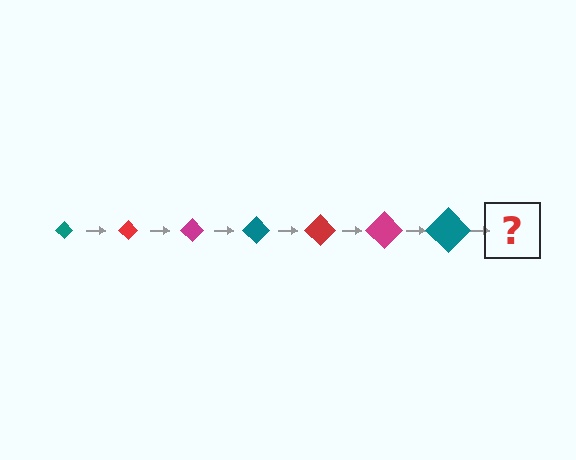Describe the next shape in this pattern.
It should be a red diamond, larger than the previous one.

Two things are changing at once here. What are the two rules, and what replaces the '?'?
The two rules are that the diamond grows larger each step and the color cycles through teal, red, and magenta. The '?' should be a red diamond, larger than the previous one.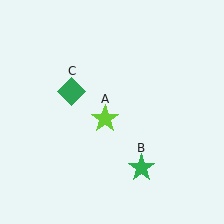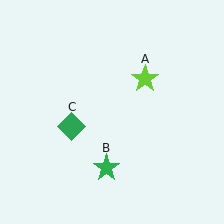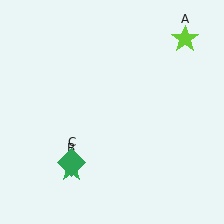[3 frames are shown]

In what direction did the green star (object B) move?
The green star (object B) moved left.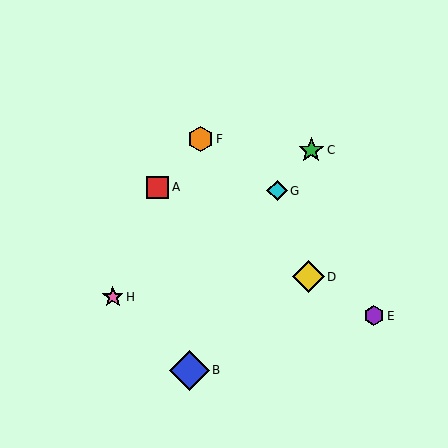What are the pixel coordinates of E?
Object E is at (374, 316).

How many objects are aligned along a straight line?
3 objects (A, D, E) are aligned along a straight line.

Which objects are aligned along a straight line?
Objects A, D, E are aligned along a straight line.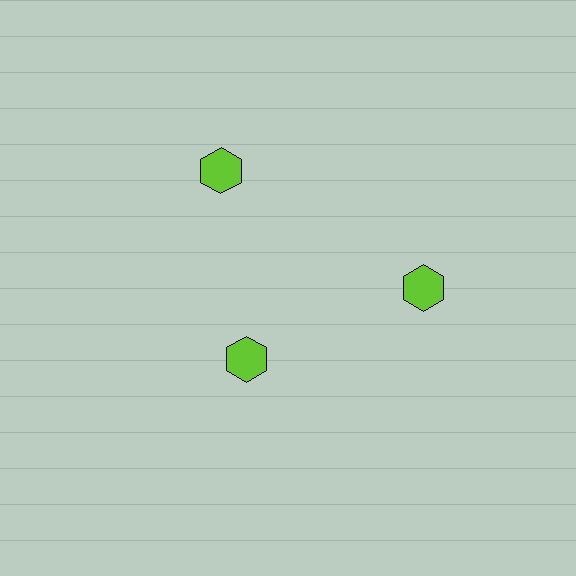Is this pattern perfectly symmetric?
No. The 3 lime hexagons are arranged in a ring, but one element near the 7 o'clock position is pulled inward toward the center, breaking the 3-fold rotational symmetry.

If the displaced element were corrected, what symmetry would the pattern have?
It would have 3-fold rotational symmetry — the pattern would map onto itself every 120 degrees.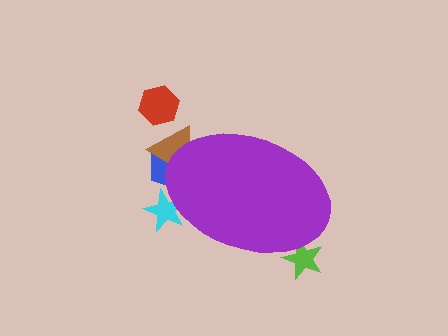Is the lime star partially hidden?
Yes, the lime star is partially hidden behind the purple ellipse.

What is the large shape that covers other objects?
A purple ellipse.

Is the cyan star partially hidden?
Yes, the cyan star is partially hidden behind the purple ellipse.